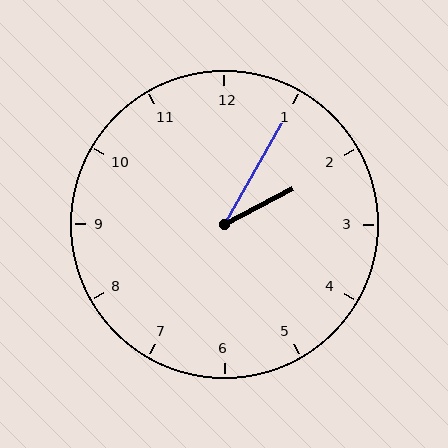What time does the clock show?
2:05.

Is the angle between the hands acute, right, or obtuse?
It is acute.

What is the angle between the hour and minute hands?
Approximately 32 degrees.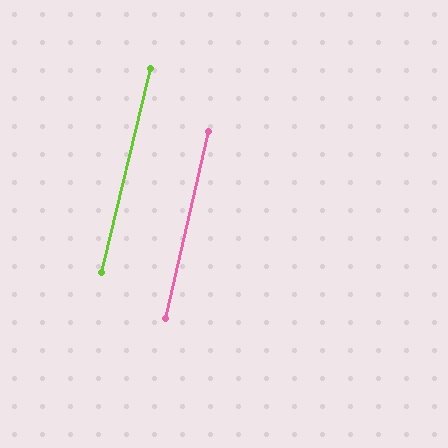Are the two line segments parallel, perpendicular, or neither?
Parallel — their directions differ by only 0.5°.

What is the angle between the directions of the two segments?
Approximately 0 degrees.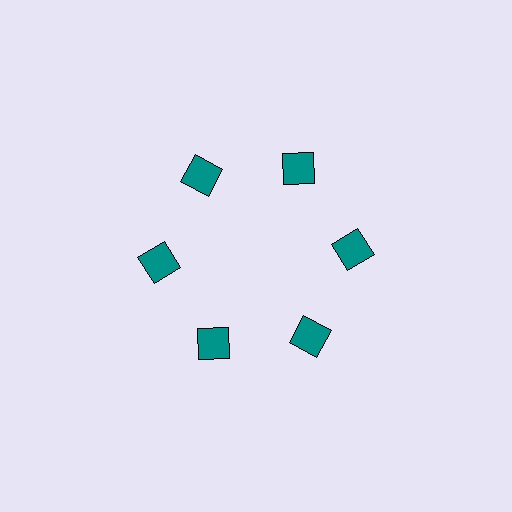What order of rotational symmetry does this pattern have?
This pattern has 6-fold rotational symmetry.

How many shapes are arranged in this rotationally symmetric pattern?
There are 6 shapes, arranged in 6 groups of 1.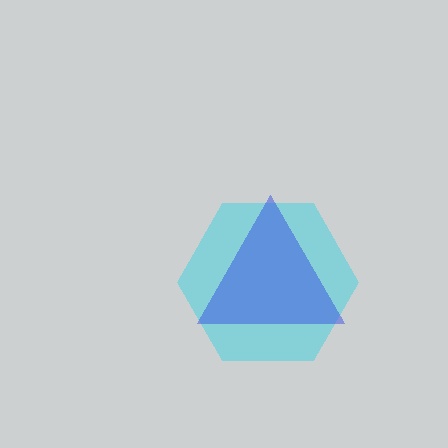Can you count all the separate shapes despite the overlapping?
Yes, there are 2 separate shapes.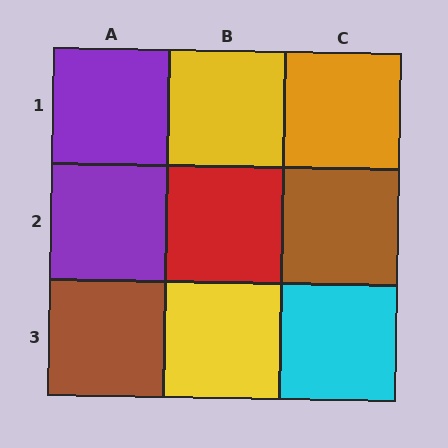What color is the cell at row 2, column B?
Red.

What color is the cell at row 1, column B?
Yellow.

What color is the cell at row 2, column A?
Purple.